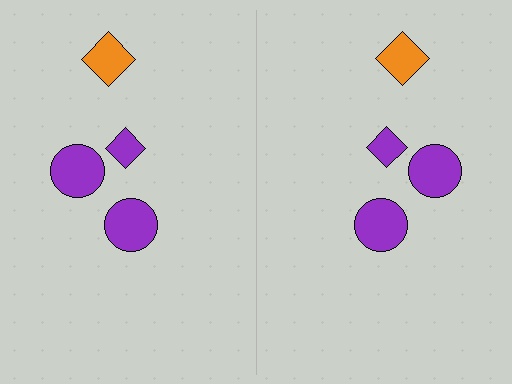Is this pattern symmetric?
Yes, this pattern has bilateral (reflection) symmetry.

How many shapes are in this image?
There are 8 shapes in this image.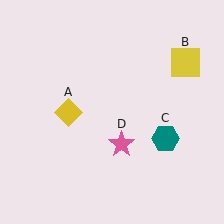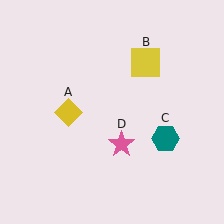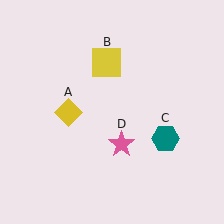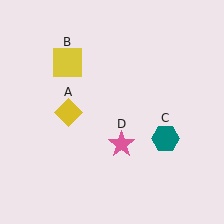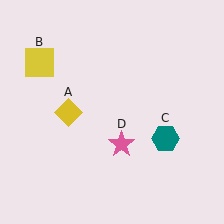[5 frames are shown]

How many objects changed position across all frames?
1 object changed position: yellow square (object B).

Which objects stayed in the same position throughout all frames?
Yellow diamond (object A) and teal hexagon (object C) and pink star (object D) remained stationary.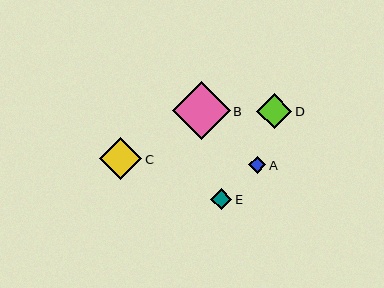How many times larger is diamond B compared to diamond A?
Diamond B is approximately 3.4 times the size of diamond A.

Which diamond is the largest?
Diamond B is the largest with a size of approximately 58 pixels.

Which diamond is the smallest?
Diamond A is the smallest with a size of approximately 17 pixels.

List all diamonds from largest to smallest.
From largest to smallest: B, C, D, E, A.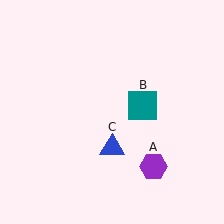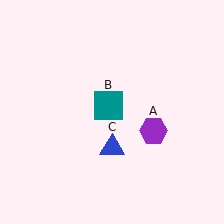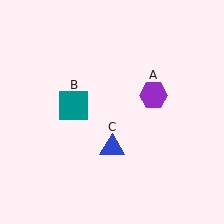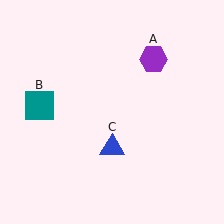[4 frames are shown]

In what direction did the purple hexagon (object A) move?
The purple hexagon (object A) moved up.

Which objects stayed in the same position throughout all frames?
Blue triangle (object C) remained stationary.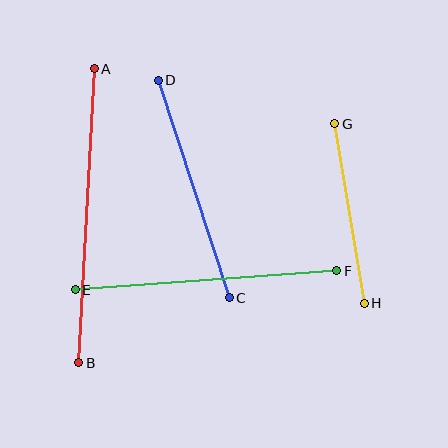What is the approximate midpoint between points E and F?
The midpoint is at approximately (206, 280) pixels.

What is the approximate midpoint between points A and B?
The midpoint is at approximately (86, 216) pixels.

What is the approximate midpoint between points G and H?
The midpoint is at approximately (349, 213) pixels.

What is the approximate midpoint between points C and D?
The midpoint is at approximately (194, 189) pixels.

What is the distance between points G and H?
The distance is approximately 182 pixels.